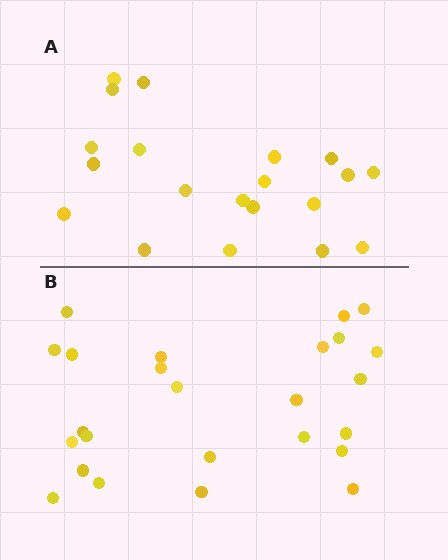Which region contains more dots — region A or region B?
Region B (the bottom region) has more dots.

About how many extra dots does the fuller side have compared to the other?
Region B has about 5 more dots than region A.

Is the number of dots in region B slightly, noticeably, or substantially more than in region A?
Region B has noticeably more, but not dramatically so. The ratio is roughly 1.2 to 1.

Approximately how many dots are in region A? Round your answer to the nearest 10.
About 20 dots.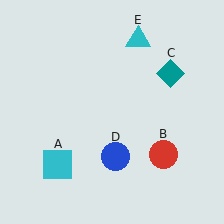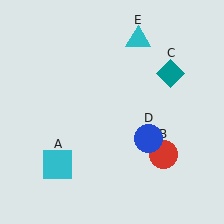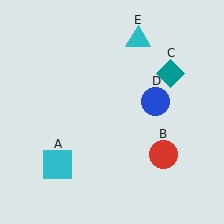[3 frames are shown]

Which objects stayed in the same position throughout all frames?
Cyan square (object A) and red circle (object B) and teal diamond (object C) and cyan triangle (object E) remained stationary.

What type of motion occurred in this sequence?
The blue circle (object D) rotated counterclockwise around the center of the scene.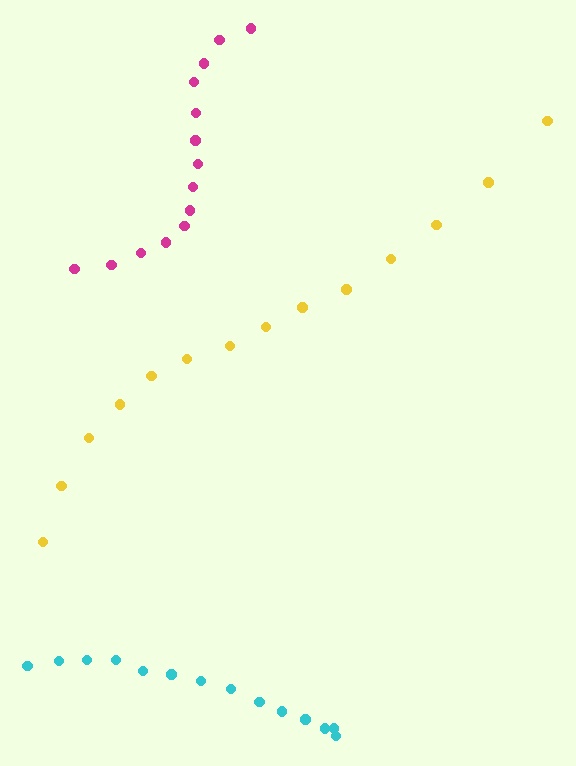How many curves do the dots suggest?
There are 3 distinct paths.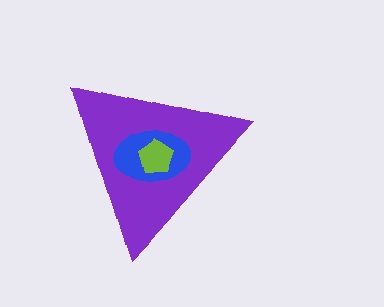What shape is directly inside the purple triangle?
The blue ellipse.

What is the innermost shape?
The lime pentagon.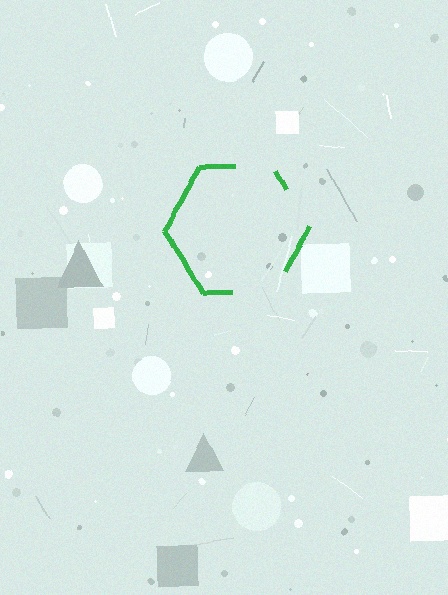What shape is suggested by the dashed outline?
The dashed outline suggests a hexagon.